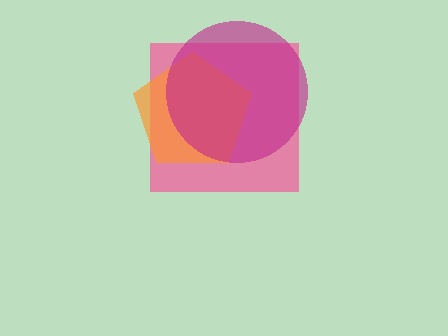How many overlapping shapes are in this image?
There are 3 overlapping shapes in the image.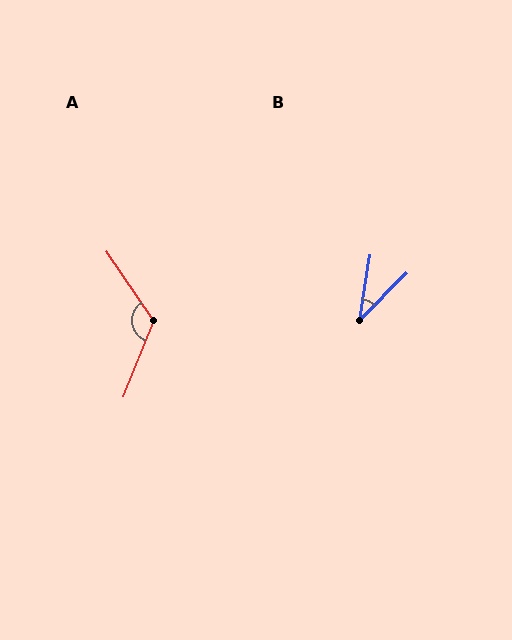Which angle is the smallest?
B, at approximately 36 degrees.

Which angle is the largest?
A, at approximately 124 degrees.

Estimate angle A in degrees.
Approximately 124 degrees.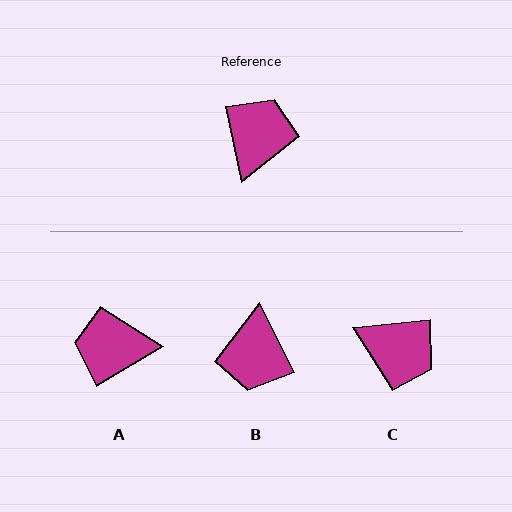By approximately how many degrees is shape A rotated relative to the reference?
Approximately 109 degrees counter-clockwise.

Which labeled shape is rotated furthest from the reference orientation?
B, about 165 degrees away.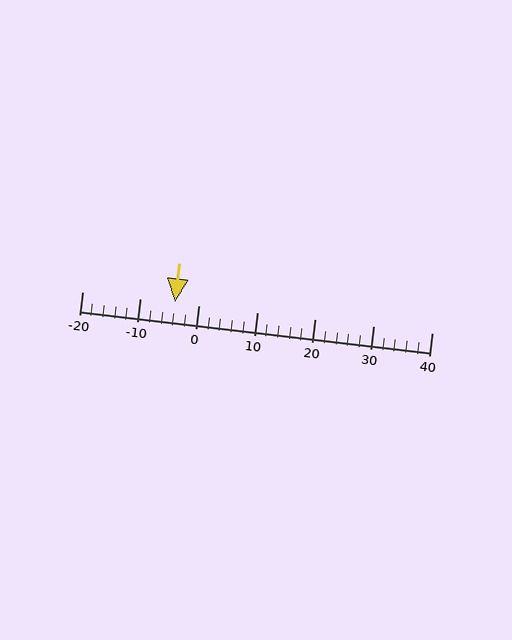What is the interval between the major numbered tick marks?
The major tick marks are spaced 10 units apart.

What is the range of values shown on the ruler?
The ruler shows values from -20 to 40.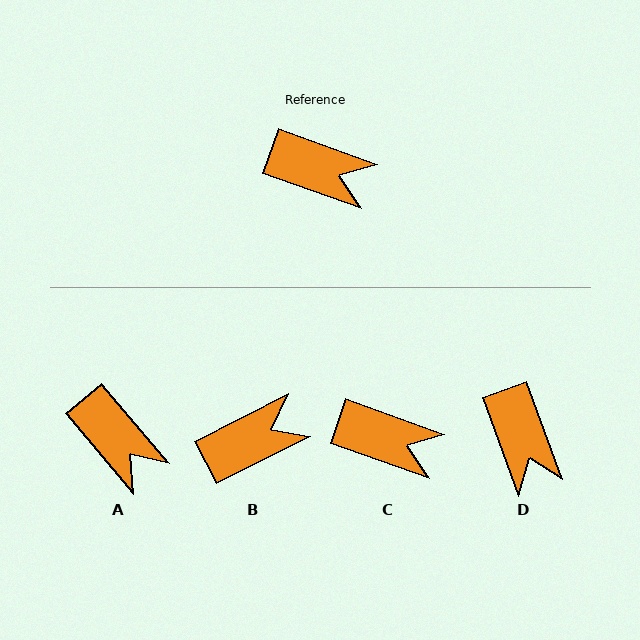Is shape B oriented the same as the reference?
No, it is off by about 46 degrees.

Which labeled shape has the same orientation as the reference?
C.